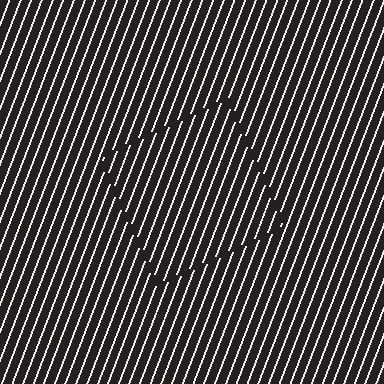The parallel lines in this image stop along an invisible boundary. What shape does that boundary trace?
An illusory square. The interior of the shape contains the same grating, shifted by half a period — the contour is defined by the phase discontinuity where line-ends from the inner and outer gratings abut.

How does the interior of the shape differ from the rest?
The interior of the shape contains the same grating, shifted by half a period — the contour is defined by the phase discontinuity where line-ends from the inner and outer gratings abut.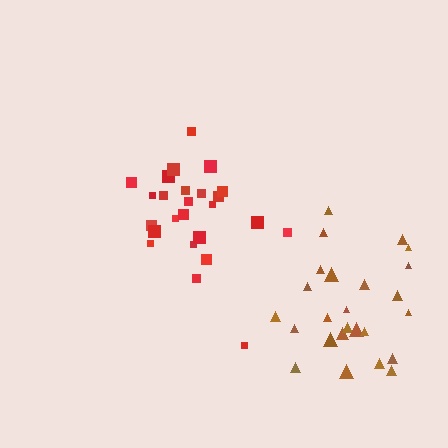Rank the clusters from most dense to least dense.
brown, red.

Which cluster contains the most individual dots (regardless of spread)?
Red (25).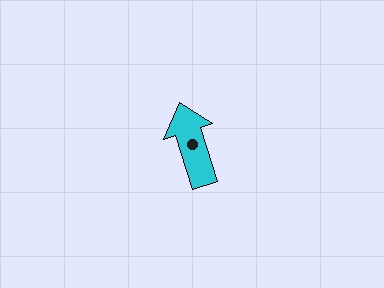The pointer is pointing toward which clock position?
Roughly 11 o'clock.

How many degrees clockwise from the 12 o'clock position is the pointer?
Approximately 342 degrees.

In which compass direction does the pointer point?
North.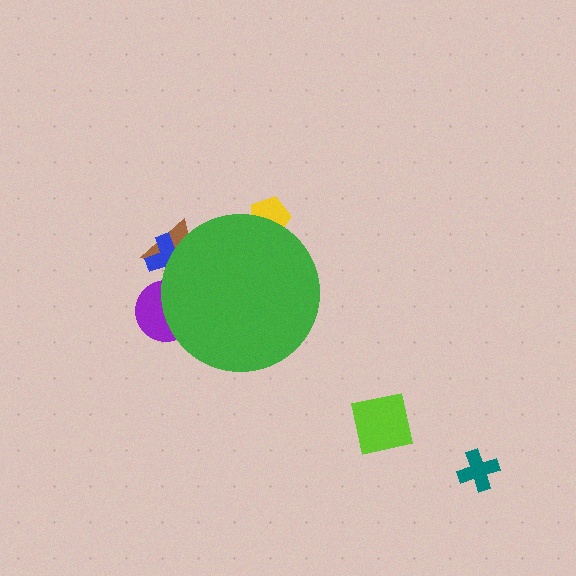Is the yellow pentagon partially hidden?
Yes, the yellow pentagon is partially hidden behind the green circle.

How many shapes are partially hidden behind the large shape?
4 shapes are partially hidden.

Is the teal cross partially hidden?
No, the teal cross is fully visible.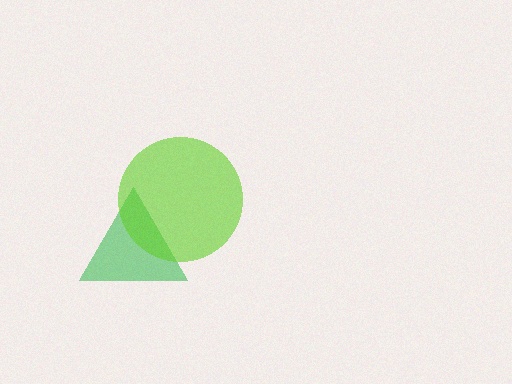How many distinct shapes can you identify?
There are 2 distinct shapes: a green triangle, a lime circle.